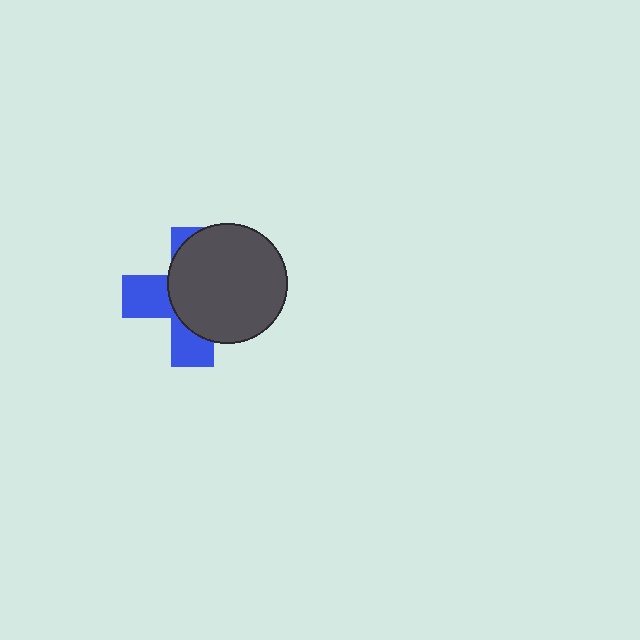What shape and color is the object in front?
The object in front is a dark gray circle.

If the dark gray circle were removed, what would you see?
You would see the complete blue cross.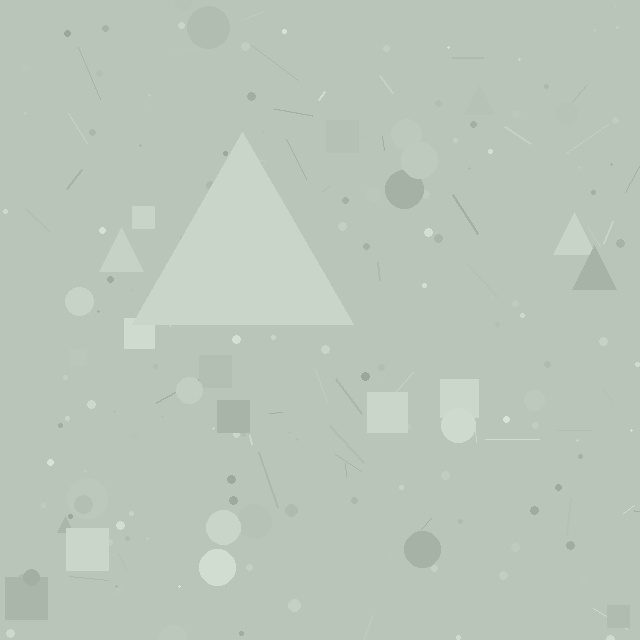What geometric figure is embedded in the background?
A triangle is embedded in the background.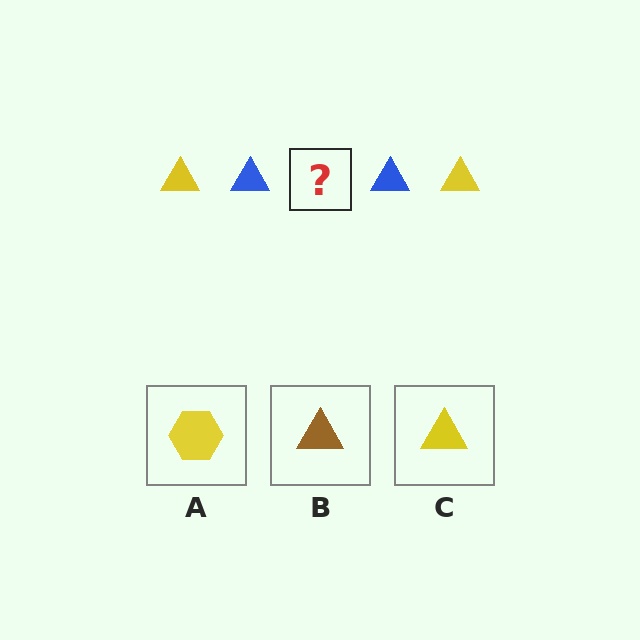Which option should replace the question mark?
Option C.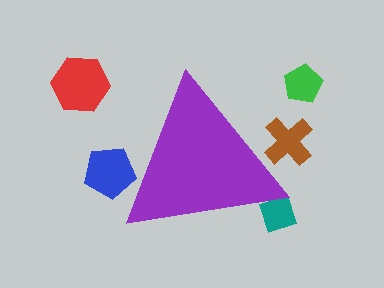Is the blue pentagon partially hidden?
Yes, the blue pentagon is partially hidden behind the purple triangle.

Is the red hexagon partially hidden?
No, the red hexagon is fully visible.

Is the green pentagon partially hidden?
No, the green pentagon is fully visible.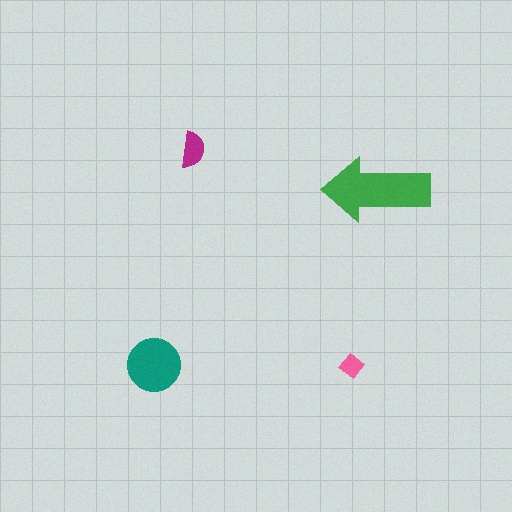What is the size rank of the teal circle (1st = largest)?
2nd.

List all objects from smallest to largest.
The pink diamond, the magenta semicircle, the teal circle, the green arrow.